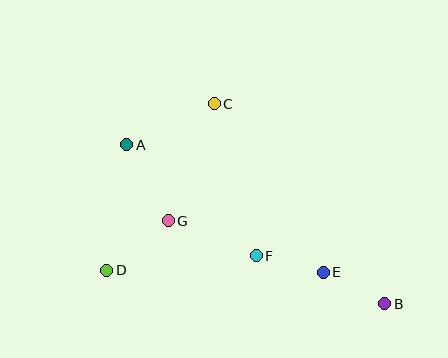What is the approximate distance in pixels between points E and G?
The distance between E and G is approximately 163 pixels.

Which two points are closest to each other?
Points B and E are closest to each other.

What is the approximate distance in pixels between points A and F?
The distance between A and F is approximately 170 pixels.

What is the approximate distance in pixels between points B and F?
The distance between B and F is approximately 138 pixels.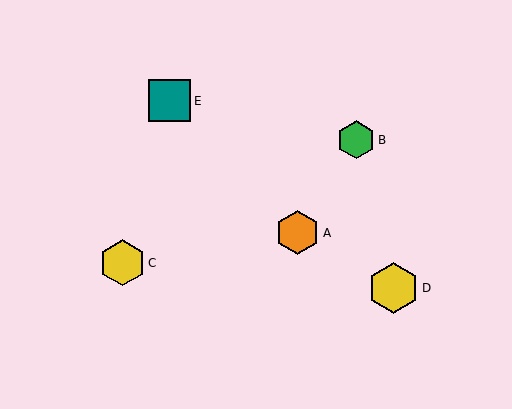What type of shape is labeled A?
Shape A is an orange hexagon.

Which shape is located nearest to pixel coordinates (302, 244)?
The orange hexagon (labeled A) at (298, 233) is nearest to that location.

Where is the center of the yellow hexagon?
The center of the yellow hexagon is at (122, 262).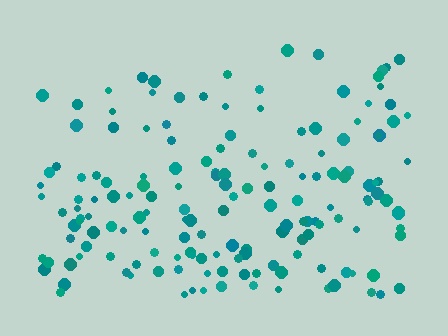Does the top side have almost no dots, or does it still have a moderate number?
Still a moderate number, just noticeably fewer than the bottom.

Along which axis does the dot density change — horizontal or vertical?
Vertical.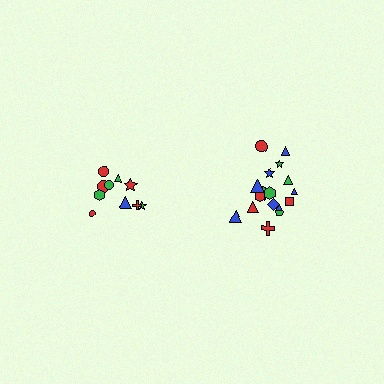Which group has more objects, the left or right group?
The right group.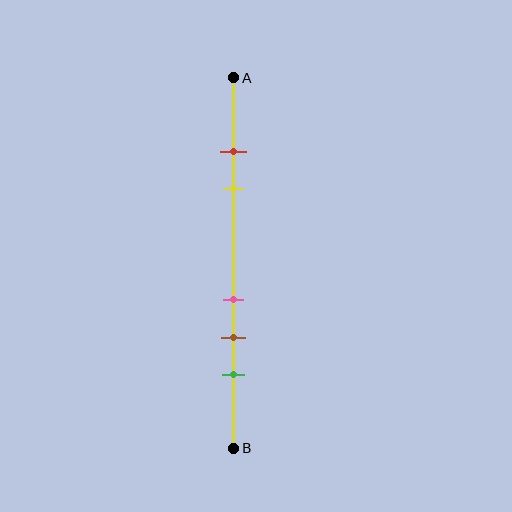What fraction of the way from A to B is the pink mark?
The pink mark is approximately 60% (0.6) of the way from A to B.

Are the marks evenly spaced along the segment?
No, the marks are not evenly spaced.